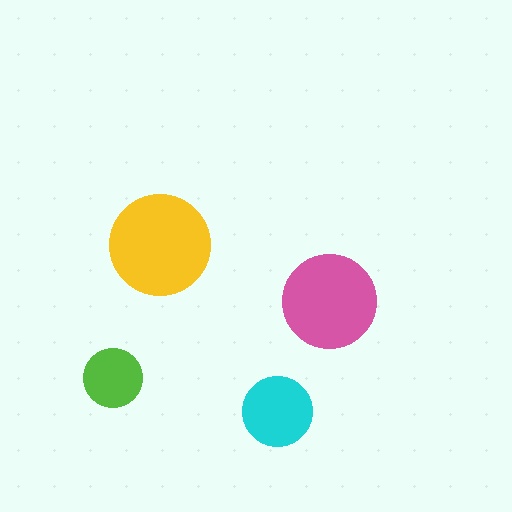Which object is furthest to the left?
The lime circle is leftmost.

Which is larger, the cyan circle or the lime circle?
The cyan one.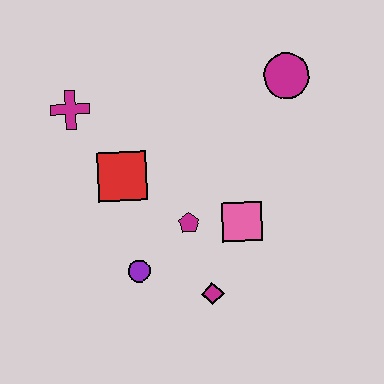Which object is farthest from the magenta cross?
The magenta diamond is farthest from the magenta cross.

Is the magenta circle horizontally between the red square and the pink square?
No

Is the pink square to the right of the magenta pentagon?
Yes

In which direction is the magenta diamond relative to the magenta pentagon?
The magenta diamond is below the magenta pentagon.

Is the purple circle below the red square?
Yes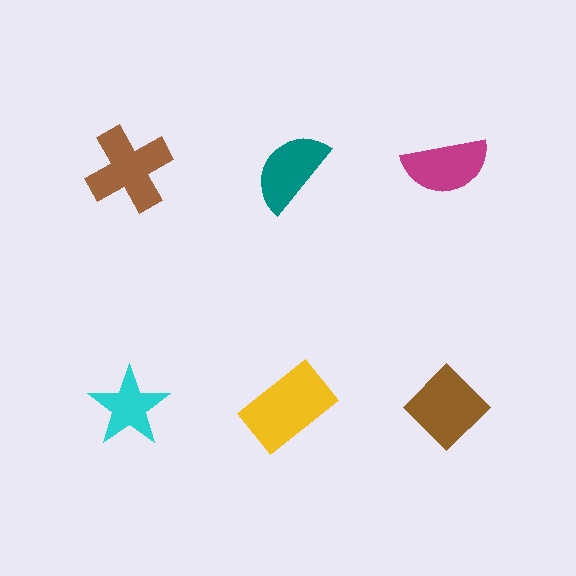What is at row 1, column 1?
A brown cross.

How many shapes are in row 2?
3 shapes.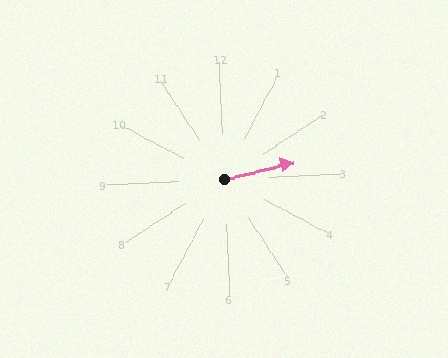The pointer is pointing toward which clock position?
Roughly 3 o'clock.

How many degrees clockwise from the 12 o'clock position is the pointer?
Approximately 79 degrees.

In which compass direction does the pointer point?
East.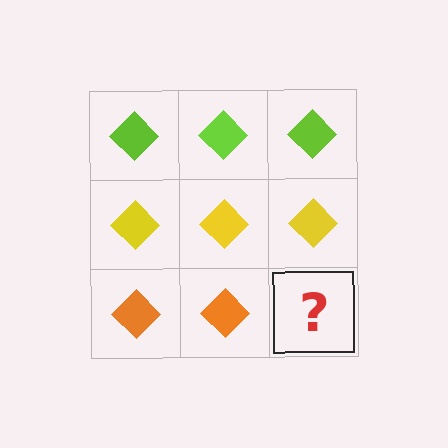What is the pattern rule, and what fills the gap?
The rule is that each row has a consistent color. The gap should be filled with an orange diamond.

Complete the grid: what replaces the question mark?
The question mark should be replaced with an orange diamond.